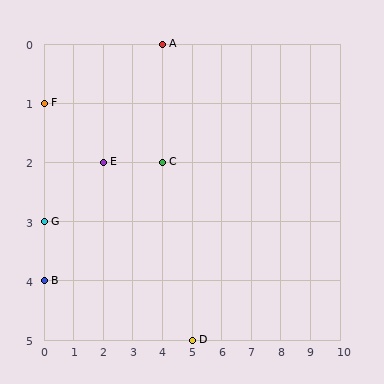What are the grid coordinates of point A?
Point A is at grid coordinates (4, 0).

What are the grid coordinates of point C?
Point C is at grid coordinates (4, 2).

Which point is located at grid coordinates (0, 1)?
Point F is at (0, 1).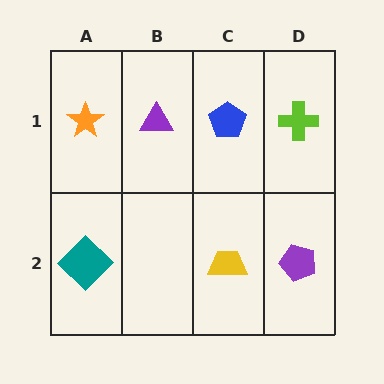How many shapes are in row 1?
4 shapes.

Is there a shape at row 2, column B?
No, that cell is empty.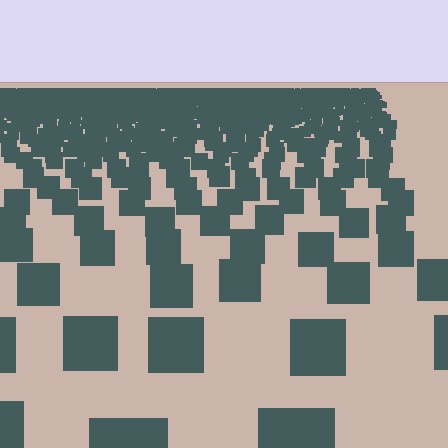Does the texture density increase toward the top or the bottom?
Density increases toward the top.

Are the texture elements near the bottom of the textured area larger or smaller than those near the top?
Larger. Near the bottom, elements are closer to the viewer and appear at a bigger on-screen size.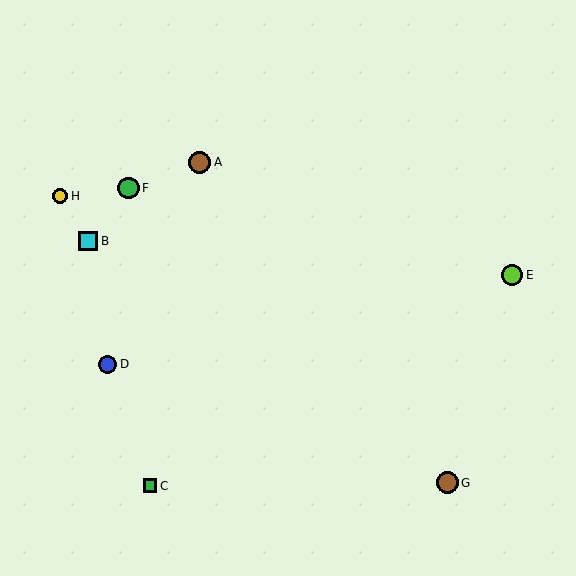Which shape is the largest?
The brown circle (labeled G) is the largest.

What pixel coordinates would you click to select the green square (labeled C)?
Click at (150, 486) to select the green square C.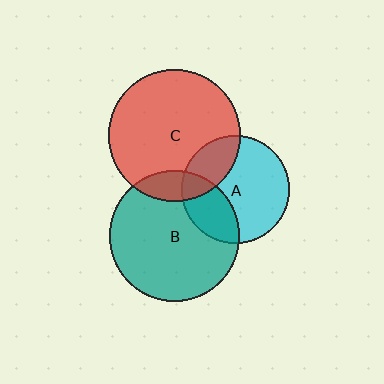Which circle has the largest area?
Circle C (red).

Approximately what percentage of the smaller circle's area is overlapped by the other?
Approximately 30%.